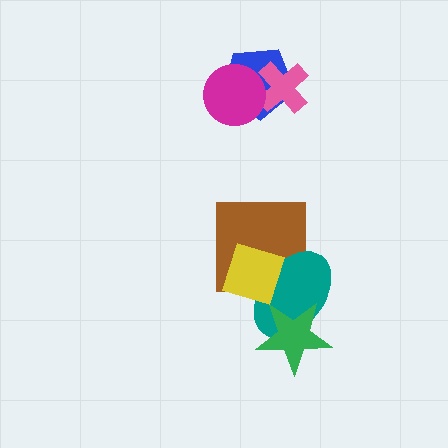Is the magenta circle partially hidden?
No, no other shape covers it.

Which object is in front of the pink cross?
The magenta circle is in front of the pink cross.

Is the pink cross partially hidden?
Yes, it is partially covered by another shape.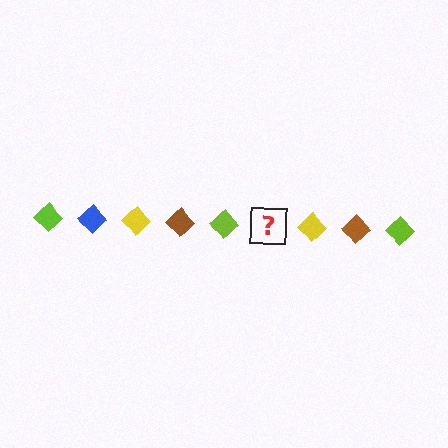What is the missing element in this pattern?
The missing element is a blue diamond.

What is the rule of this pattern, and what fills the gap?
The rule is that the pattern cycles through lime, blue, yellow, brown diamonds. The gap should be filled with a blue diamond.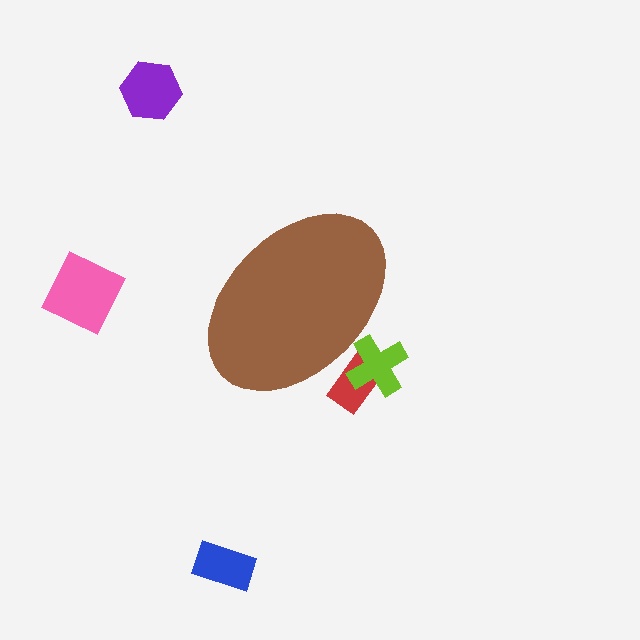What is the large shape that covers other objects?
A brown ellipse.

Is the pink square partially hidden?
No, the pink square is fully visible.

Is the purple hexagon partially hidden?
No, the purple hexagon is fully visible.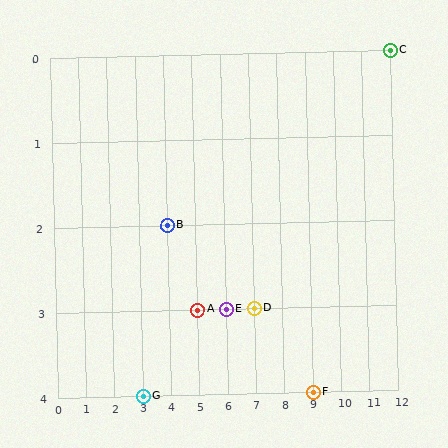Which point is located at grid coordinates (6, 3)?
Point E is at (6, 3).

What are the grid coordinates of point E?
Point E is at grid coordinates (6, 3).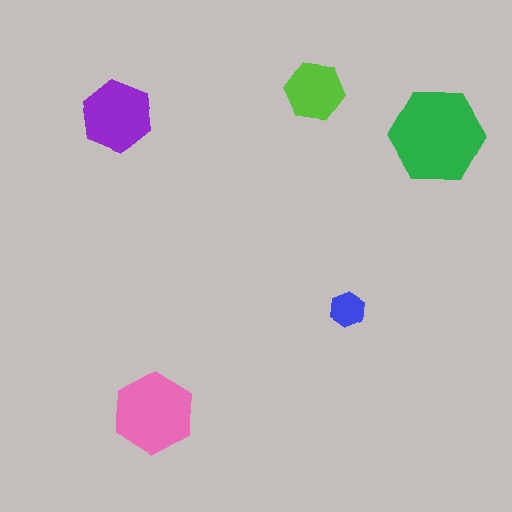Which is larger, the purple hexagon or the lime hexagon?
The purple one.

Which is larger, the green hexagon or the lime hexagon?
The green one.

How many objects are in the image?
There are 5 objects in the image.